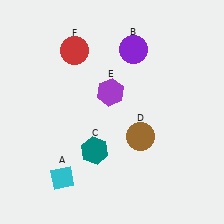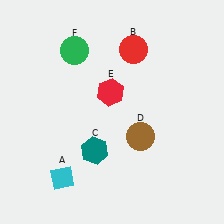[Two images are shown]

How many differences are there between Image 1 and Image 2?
There are 3 differences between the two images.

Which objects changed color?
B changed from purple to red. E changed from purple to red. F changed from red to green.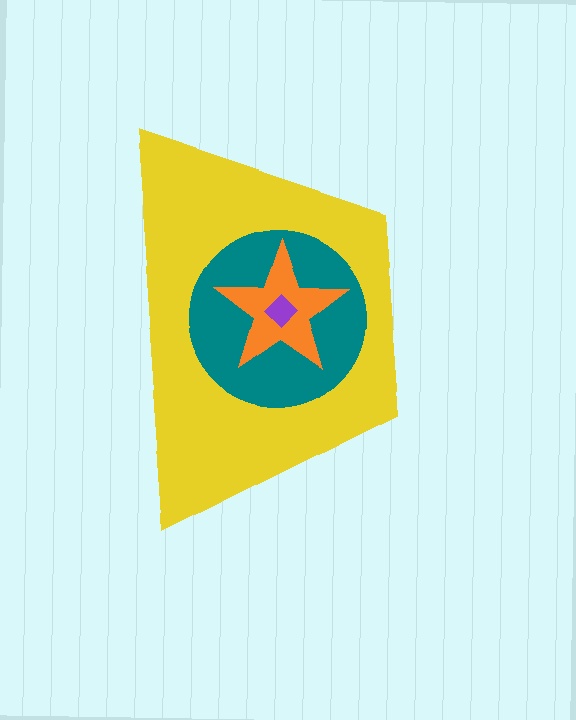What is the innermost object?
The purple diamond.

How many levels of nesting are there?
4.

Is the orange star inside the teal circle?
Yes.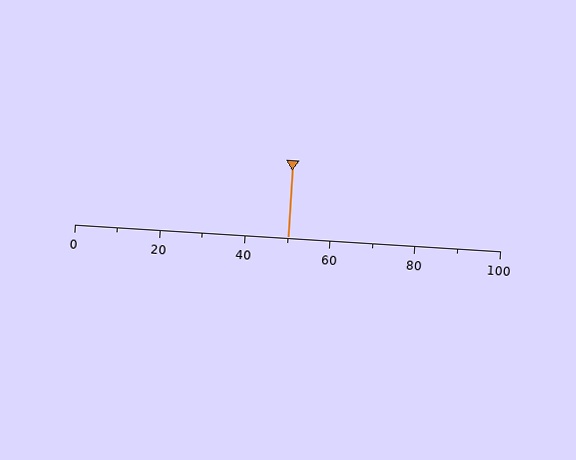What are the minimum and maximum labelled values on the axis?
The axis runs from 0 to 100.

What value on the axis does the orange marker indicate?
The marker indicates approximately 50.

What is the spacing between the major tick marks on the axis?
The major ticks are spaced 20 apart.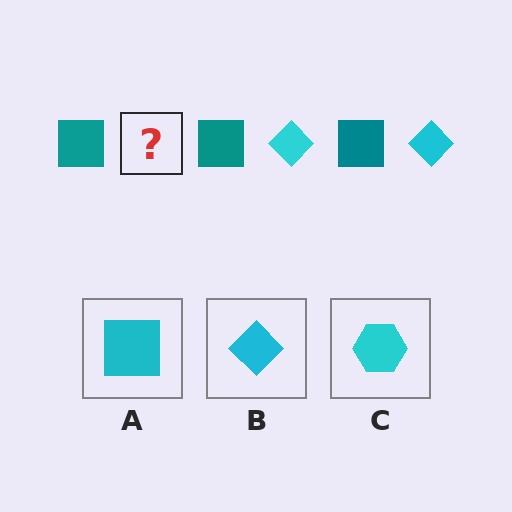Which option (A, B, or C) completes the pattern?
B.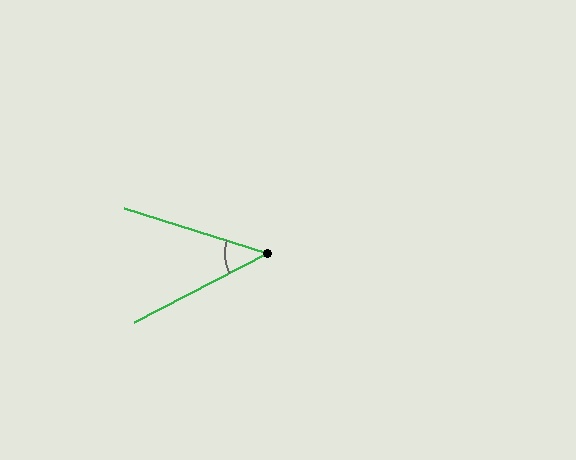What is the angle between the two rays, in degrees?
Approximately 45 degrees.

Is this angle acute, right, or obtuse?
It is acute.